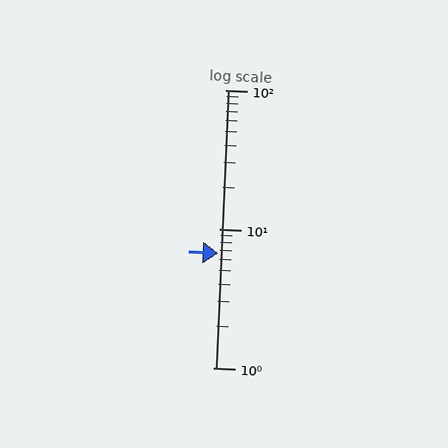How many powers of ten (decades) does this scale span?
The scale spans 2 decades, from 1 to 100.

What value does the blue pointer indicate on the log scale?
The pointer indicates approximately 6.7.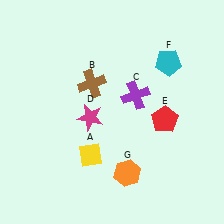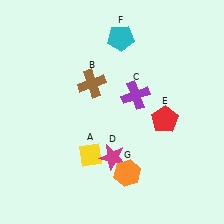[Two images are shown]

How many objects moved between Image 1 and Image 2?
2 objects moved between the two images.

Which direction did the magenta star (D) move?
The magenta star (D) moved down.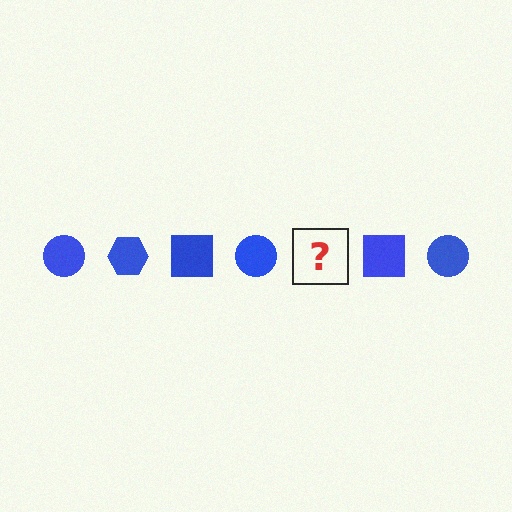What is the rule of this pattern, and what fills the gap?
The rule is that the pattern cycles through circle, hexagon, square shapes in blue. The gap should be filled with a blue hexagon.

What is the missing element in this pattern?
The missing element is a blue hexagon.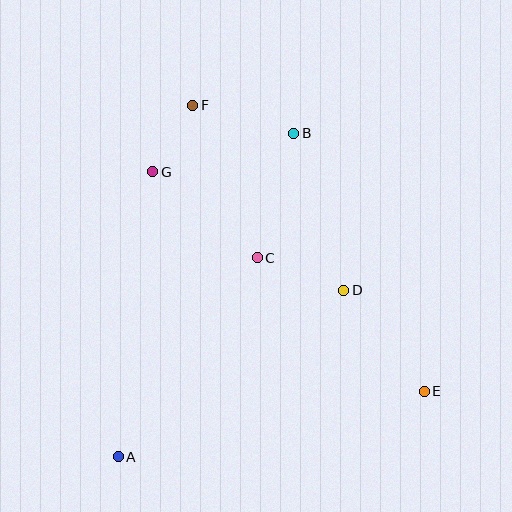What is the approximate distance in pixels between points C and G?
The distance between C and G is approximately 135 pixels.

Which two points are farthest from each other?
Points A and B are farthest from each other.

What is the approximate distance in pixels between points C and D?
The distance between C and D is approximately 93 pixels.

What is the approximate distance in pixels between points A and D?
The distance between A and D is approximately 280 pixels.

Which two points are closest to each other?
Points F and G are closest to each other.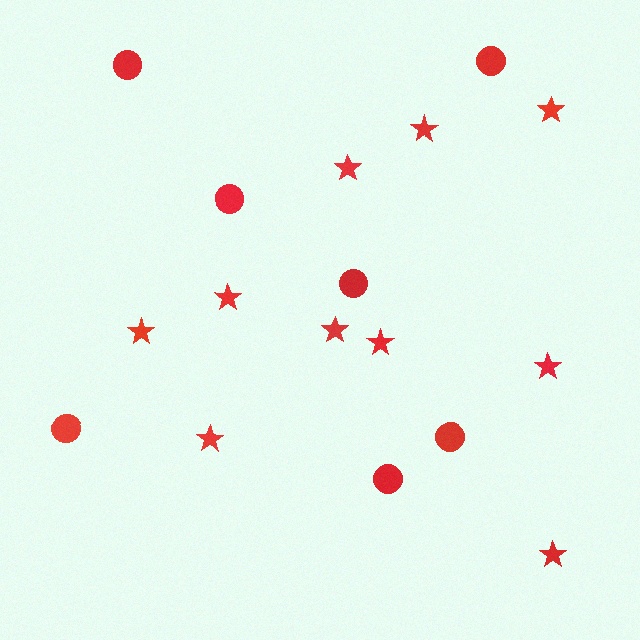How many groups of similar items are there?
There are 2 groups: one group of circles (7) and one group of stars (10).